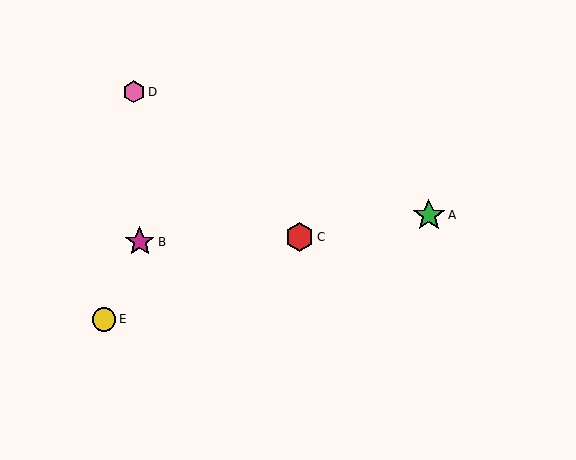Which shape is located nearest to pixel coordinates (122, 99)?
The pink hexagon (labeled D) at (134, 92) is nearest to that location.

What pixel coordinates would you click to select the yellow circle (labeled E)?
Click at (104, 319) to select the yellow circle E.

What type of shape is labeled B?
Shape B is a magenta star.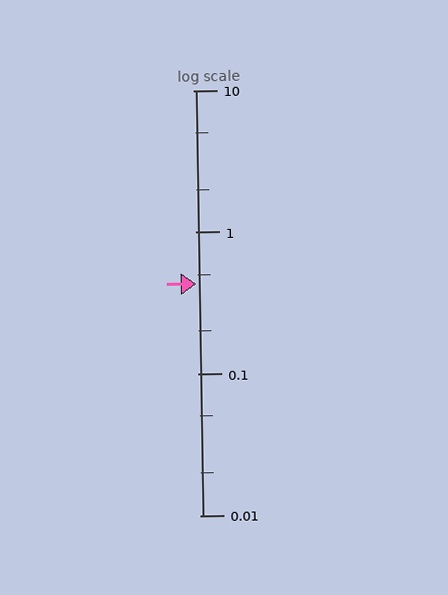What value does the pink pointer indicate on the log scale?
The pointer indicates approximately 0.43.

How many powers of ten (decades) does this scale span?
The scale spans 3 decades, from 0.01 to 10.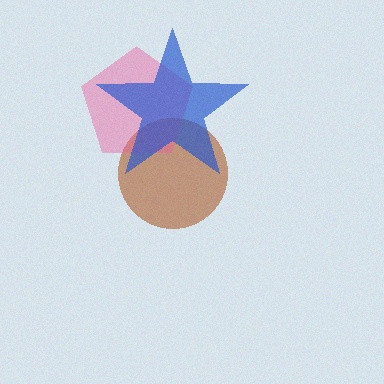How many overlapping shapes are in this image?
There are 3 overlapping shapes in the image.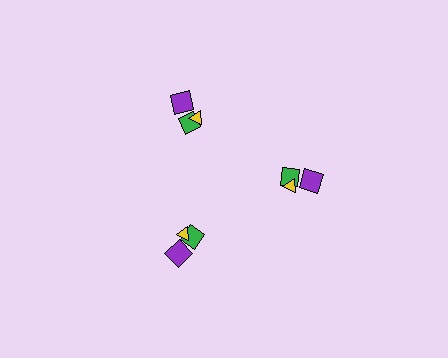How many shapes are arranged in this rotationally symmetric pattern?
There are 9 shapes, arranged in 3 groups of 3.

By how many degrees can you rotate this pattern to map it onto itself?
The pattern maps onto itself every 120 degrees of rotation.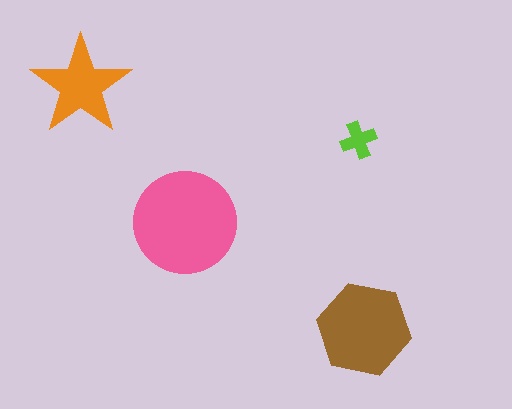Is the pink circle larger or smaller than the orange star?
Larger.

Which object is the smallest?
The lime cross.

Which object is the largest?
The pink circle.